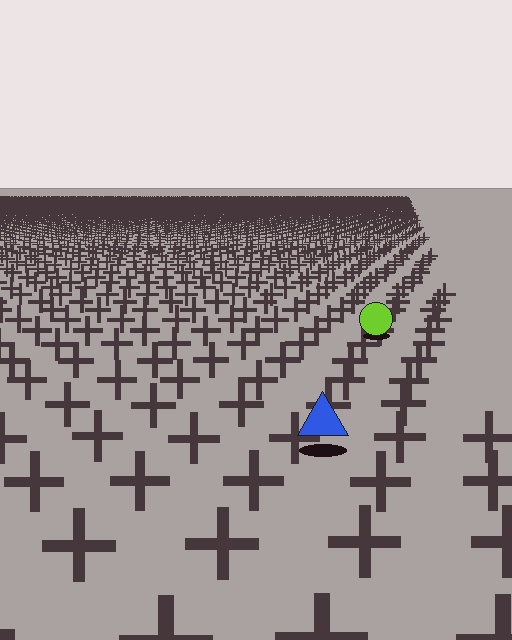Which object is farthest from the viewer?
The lime circle is farthest from the viewer. It appears smaller and the ground texture around it is denser.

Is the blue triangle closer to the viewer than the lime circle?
Yes. The blue triangle is closer — you can tell from the texture gradient: the ground texture is coarser near it.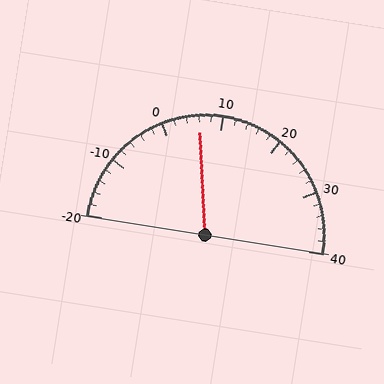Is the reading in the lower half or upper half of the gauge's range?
The reading is in the lower half of the range (-20 to 40).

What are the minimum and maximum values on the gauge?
The gauge ranges from -20 to 40.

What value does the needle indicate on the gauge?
The needle indicates approximately 6.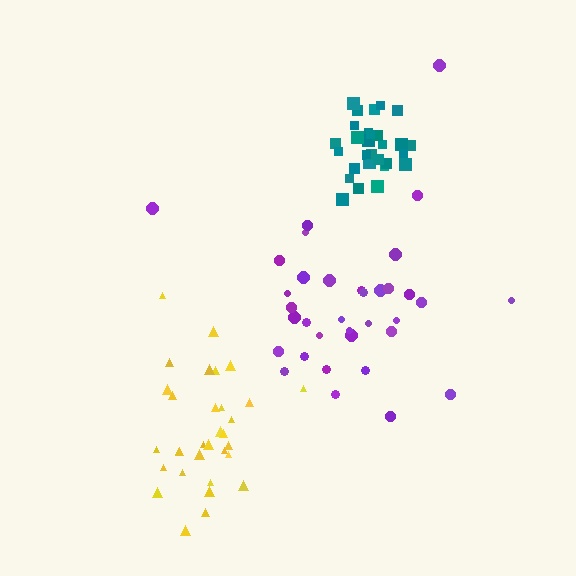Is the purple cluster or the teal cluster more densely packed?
Teal.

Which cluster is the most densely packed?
Teal.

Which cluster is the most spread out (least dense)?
Purple.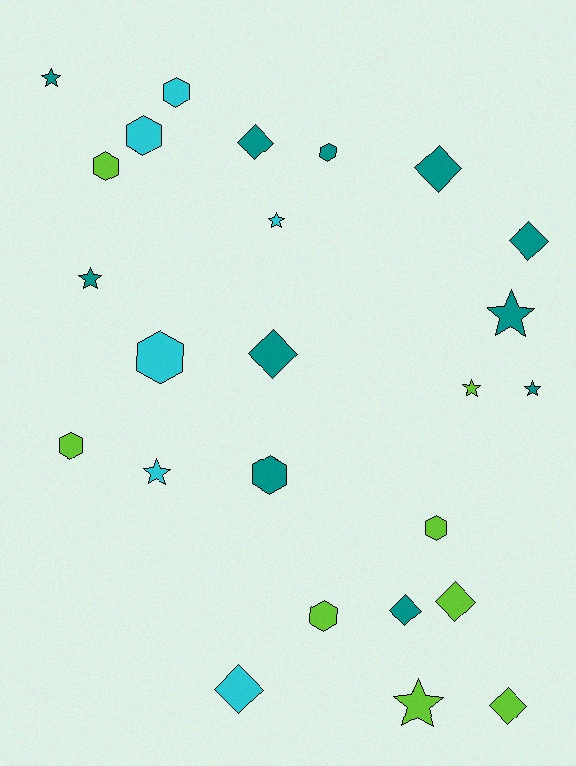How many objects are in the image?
There are 25 objects.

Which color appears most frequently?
Teal, with 11 objects.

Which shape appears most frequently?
Hexagon, with 9 objects.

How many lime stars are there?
There are 2 lime stars.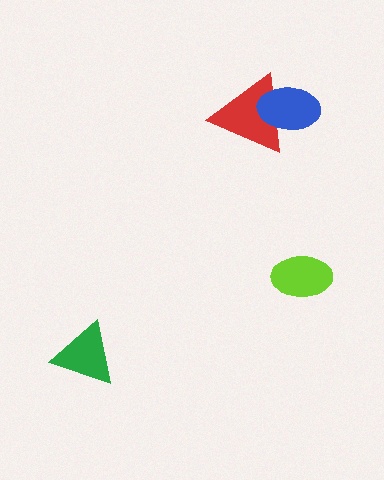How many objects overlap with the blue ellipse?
1 object overlaps with the blue ellipse.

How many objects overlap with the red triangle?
1 object overlaps with the red triangle.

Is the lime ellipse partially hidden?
No, no other shape covers it.